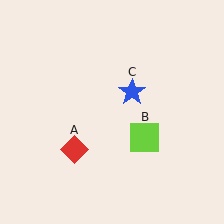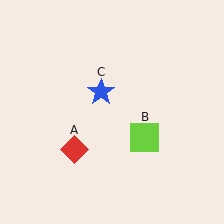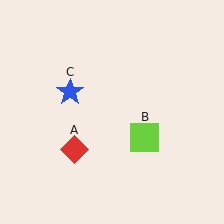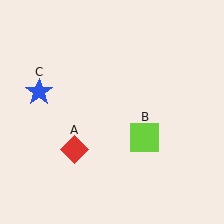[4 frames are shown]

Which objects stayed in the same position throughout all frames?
Red diamond (object A) and lime square (object B) remained stationary.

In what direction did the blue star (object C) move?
The blue star (object C) moved left.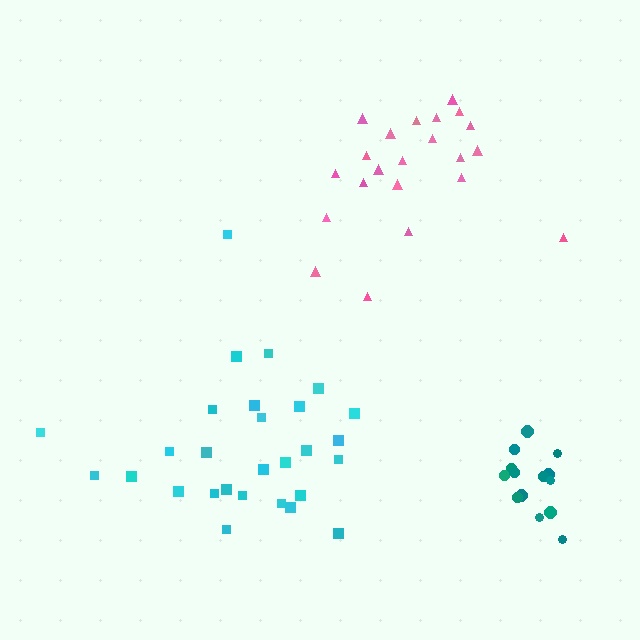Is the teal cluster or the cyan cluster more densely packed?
Teal.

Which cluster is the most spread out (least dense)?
Pink.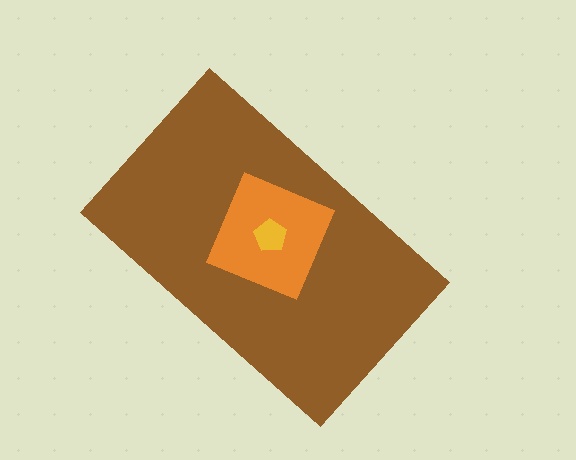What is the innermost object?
The yellow pentagon.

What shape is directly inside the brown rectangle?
The orange diamond.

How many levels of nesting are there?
3.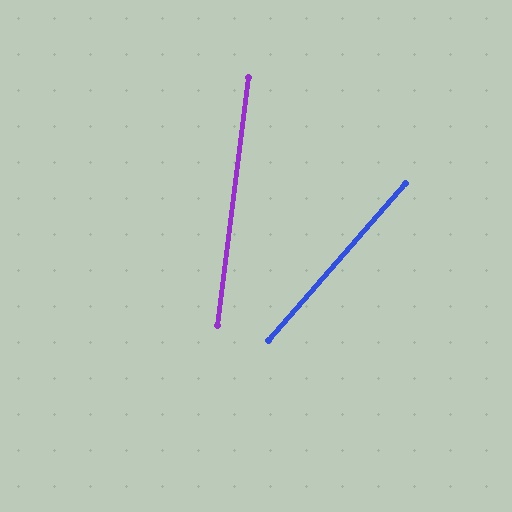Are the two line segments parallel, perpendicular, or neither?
Neither parallel nor perpendicular — they differ by about 34°.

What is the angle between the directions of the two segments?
Approximately 34 degrees.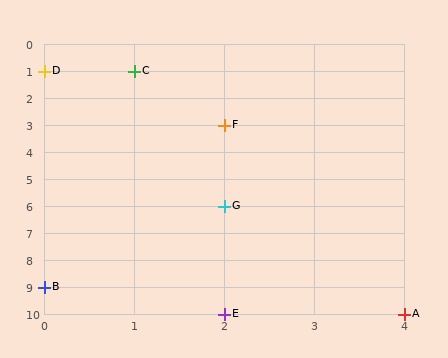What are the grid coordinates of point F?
Point F is at grid coordinates (2, 3).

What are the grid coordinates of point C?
Point C is at grid coordinates (1, 1).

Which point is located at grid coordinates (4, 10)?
Point A is at (4, 10).